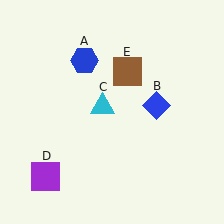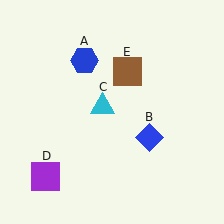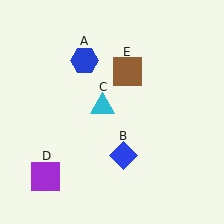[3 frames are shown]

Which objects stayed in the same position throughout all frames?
Blue hexagon (object A) and cyan triangle (object C) and purple square (object D) and brown square (object E) remained stationary.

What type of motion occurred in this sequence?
The blue diamond (object B) rotated clockwise around the center of the scene.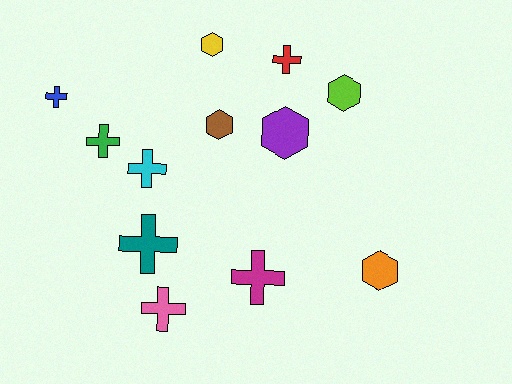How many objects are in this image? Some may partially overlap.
There are 12 objects.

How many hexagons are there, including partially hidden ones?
There are 5 hexagons.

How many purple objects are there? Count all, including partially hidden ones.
There is 1 purple object.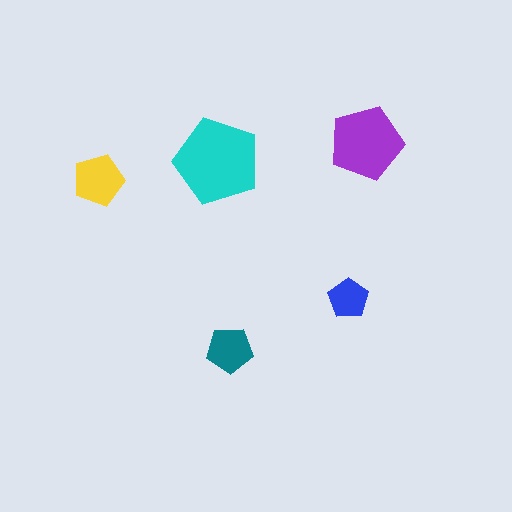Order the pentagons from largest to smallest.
the cyan one, the purple one, the yellow one, the teal one, the blue one.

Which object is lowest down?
The teal pentagon is bottommost.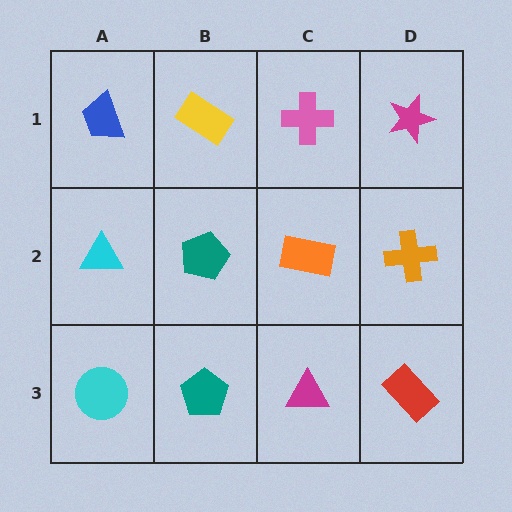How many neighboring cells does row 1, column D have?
2.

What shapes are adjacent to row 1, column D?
An orange cross (row 2, column D), a pink cross (row 1, column C).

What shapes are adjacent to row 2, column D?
A magenta star (row 1, column D), a red rectangle (row 3, column D), an orange rectangle (row 2, column C).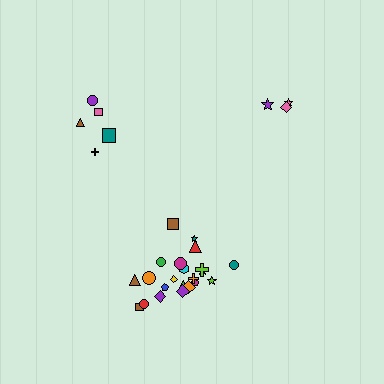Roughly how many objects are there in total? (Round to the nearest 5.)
Roughly 30 objects in total.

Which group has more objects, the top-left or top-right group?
The top-left group.